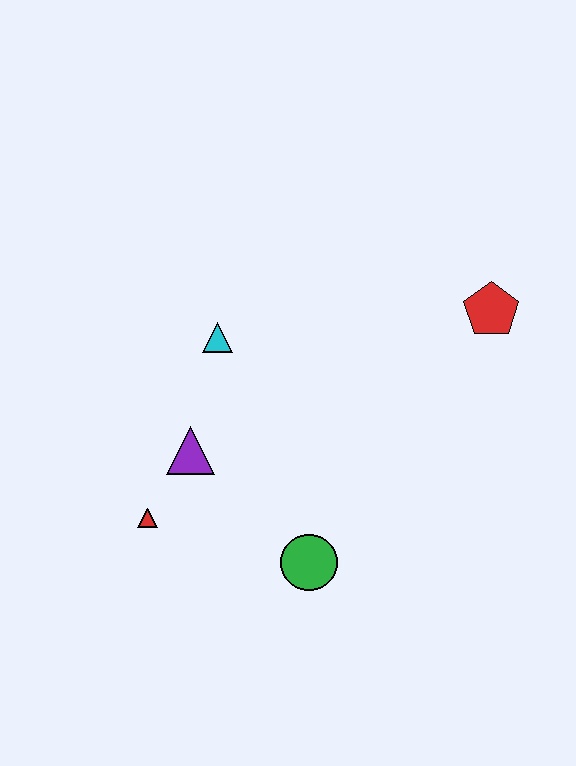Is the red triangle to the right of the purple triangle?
No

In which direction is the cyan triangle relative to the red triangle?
The cyan triangle is above the red triangle.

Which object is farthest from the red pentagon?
The red triangle is farthest from the red pentagon.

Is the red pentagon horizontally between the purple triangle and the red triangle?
No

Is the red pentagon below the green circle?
No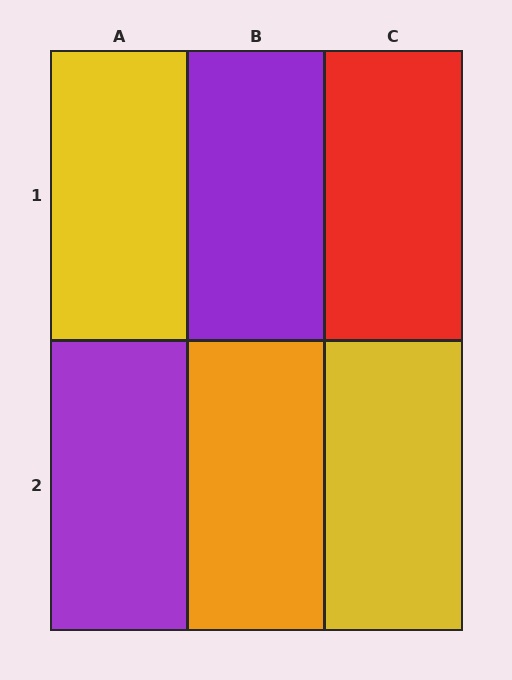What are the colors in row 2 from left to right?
Purple, orange, yellow.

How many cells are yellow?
2 cells are yellow.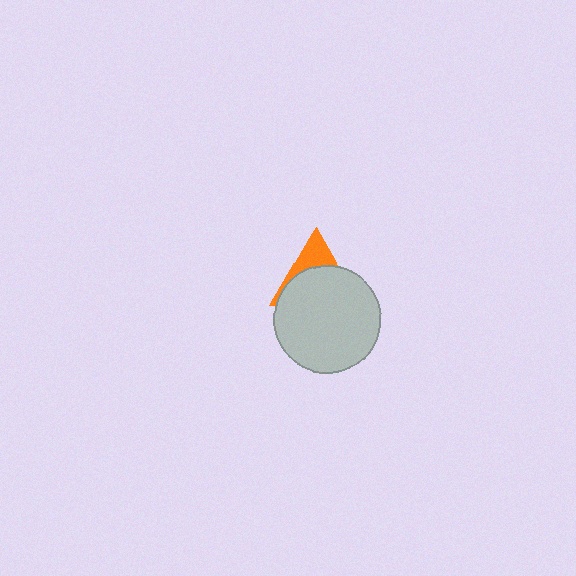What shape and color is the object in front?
The object in front is a light gray circle.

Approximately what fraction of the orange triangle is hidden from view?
Roughly 68% of the orange triangle is hidden behind the light gray circle.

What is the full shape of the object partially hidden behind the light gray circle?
The partially hidden object is an orange triangle.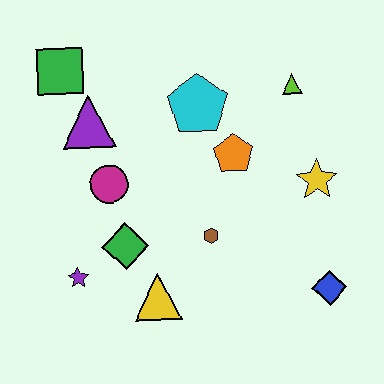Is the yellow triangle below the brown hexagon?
Yes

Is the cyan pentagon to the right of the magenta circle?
Yes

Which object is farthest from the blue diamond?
The green square is farthest from the blue diamond.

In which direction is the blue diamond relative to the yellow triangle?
The blue diamond is to the right of the yellow triangle.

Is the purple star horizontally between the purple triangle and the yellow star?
No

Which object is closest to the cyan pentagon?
The orange pentagon is closest to the cyan pentagon.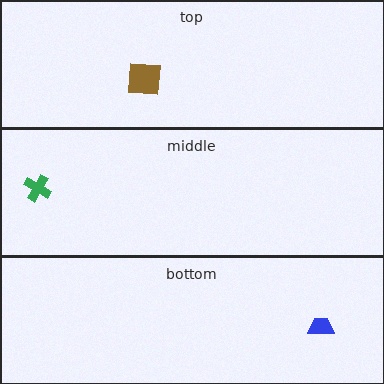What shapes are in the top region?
The brown square.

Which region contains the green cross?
The middle region.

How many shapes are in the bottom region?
1.